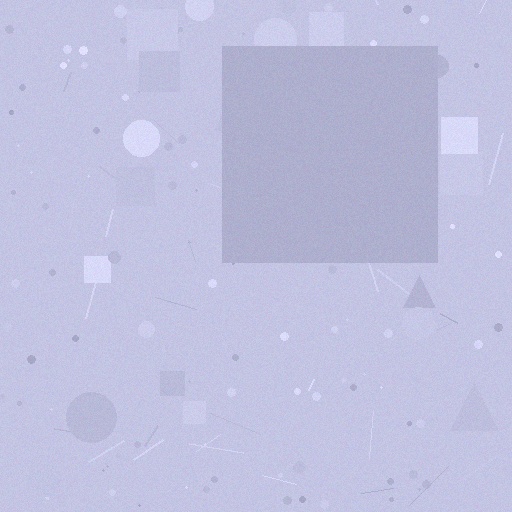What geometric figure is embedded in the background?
A square is embedded in the background.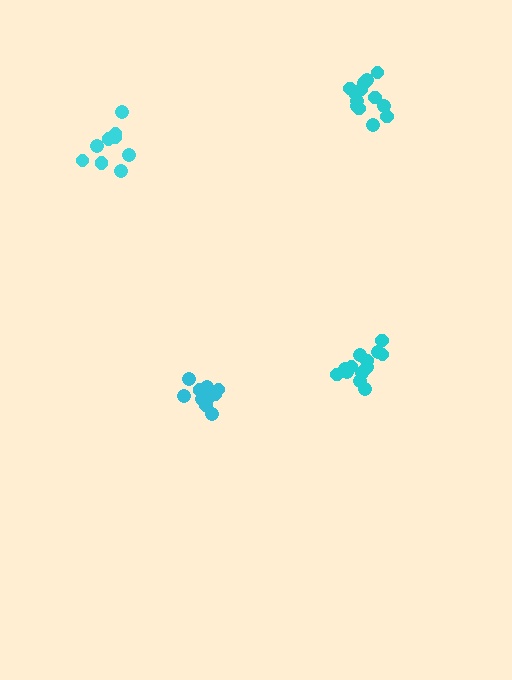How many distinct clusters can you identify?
There are 4 distinct clusters.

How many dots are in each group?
Group 1: 14 dots, Group 2: 9 dots, Group 3: 14 dots, Group 4: 10 dots (47 total).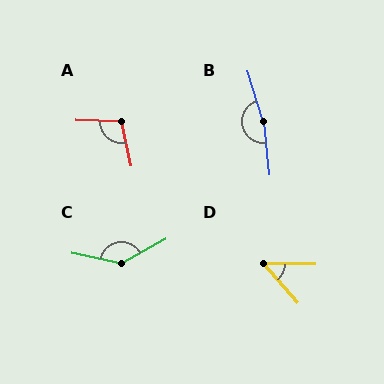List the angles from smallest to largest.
D (49°), A (104°), C (139°), B (168°).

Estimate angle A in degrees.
Approximately 104 degrees.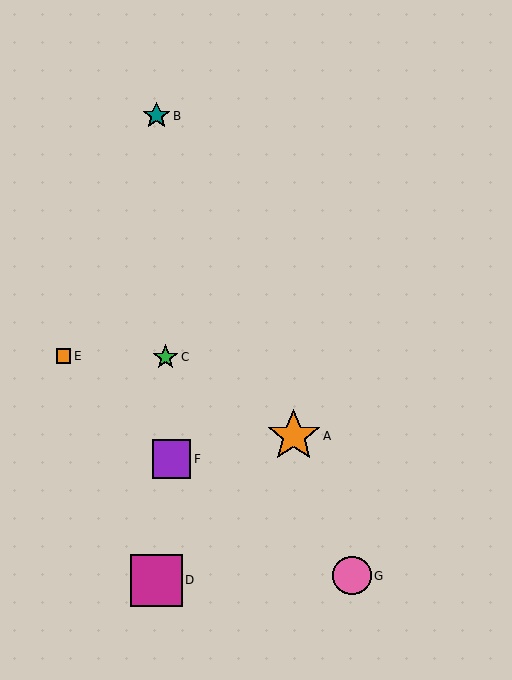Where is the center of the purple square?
The center of the purple square is at (171, 459).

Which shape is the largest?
The orange star (labeled A) is the largest.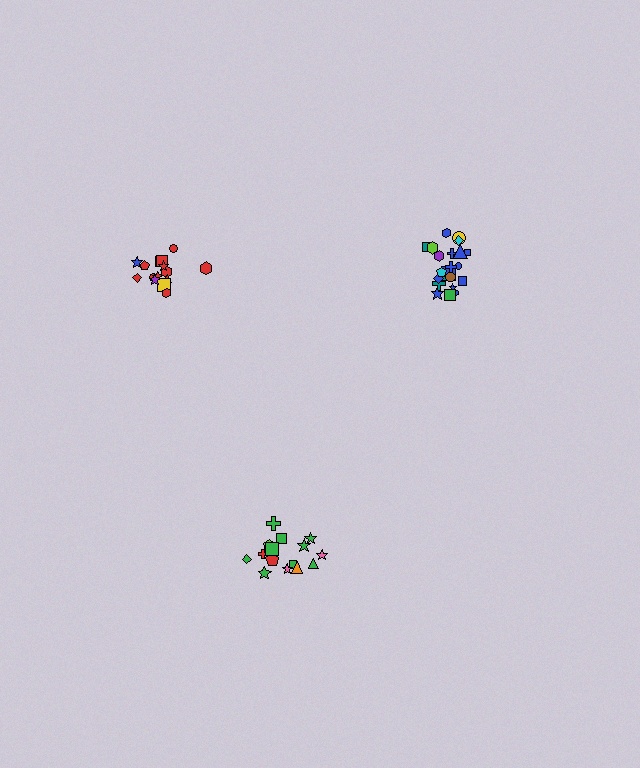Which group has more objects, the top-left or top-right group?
The top-right group.